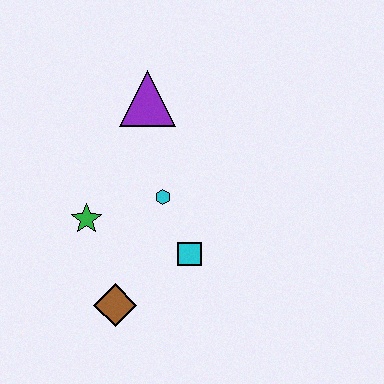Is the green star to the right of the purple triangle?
No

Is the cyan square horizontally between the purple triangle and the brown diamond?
No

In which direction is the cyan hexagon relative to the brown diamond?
The cyan hexagon is above the brown diamond.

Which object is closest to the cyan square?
The cyan hexagon is closest to the cyan square.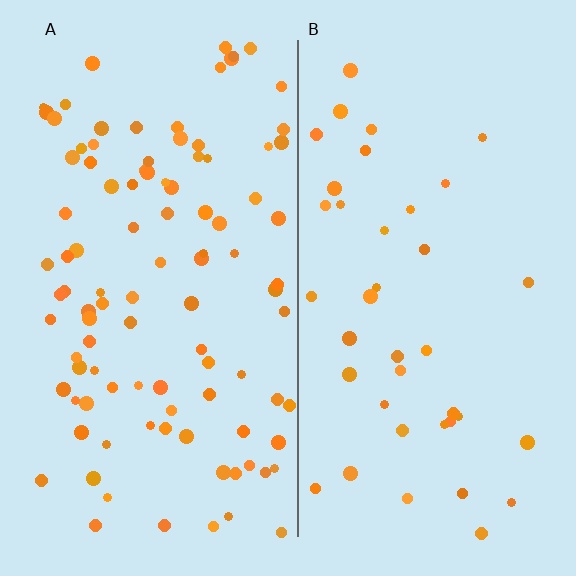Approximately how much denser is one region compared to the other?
Approximately 2.5× — region A over region B.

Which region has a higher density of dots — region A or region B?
A (the left).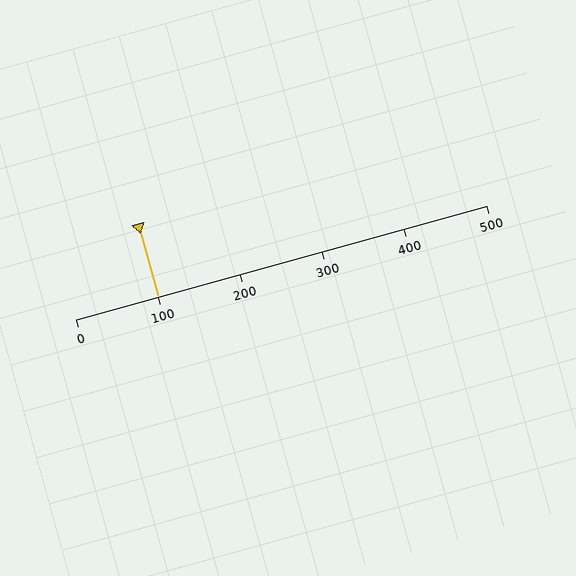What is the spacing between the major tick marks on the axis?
The major ticks are spaced 100 apart.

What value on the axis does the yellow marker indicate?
The marker indicates approximately 100.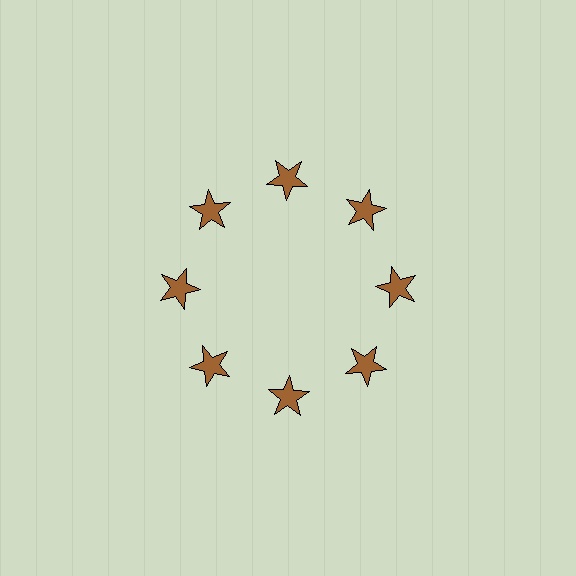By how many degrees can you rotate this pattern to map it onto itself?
The pattern maps onto itself every 45 degrees of rotation.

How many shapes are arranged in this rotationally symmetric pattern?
There are 8 shapes, arranged in 8 groups of 1.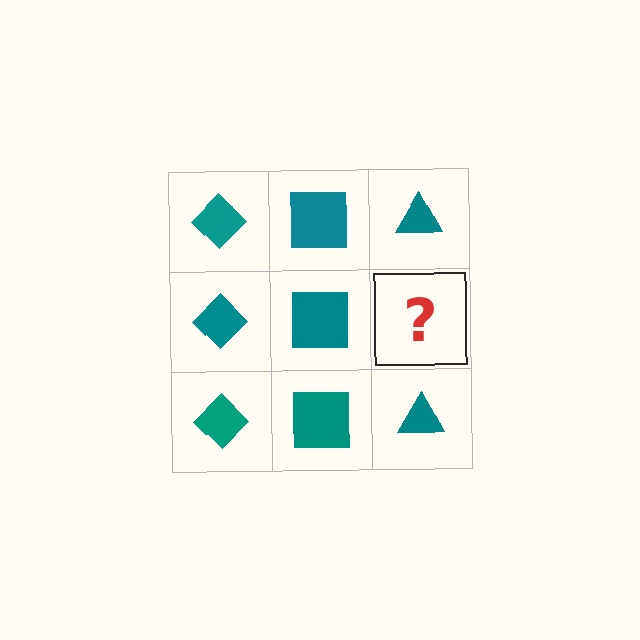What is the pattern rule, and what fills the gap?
The rule is that each column has a consistent shape. The gap should be filled with a teal triangle.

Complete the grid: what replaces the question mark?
The question mark should be replaced with a teal triangle.